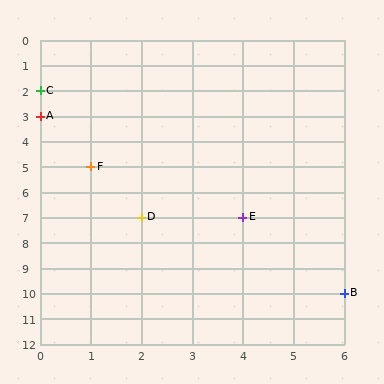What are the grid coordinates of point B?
Point B is at grid coordinates (6, 10).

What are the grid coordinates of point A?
Point A is at grid coordinates (0, 3).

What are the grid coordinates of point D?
Point D is at grid coordinates (2, 7).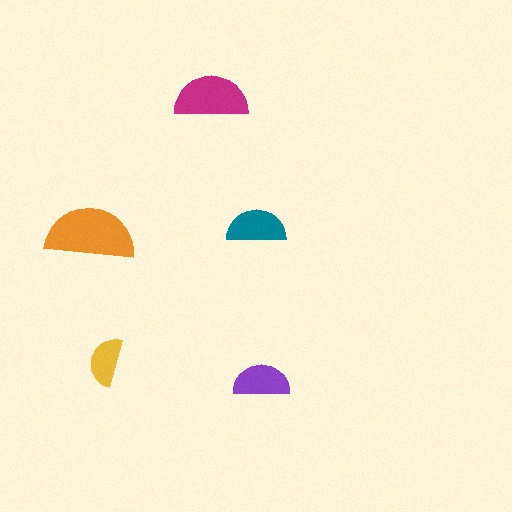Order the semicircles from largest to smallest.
the orange one, the magenta one, the teal one, the purple one, the yellow one.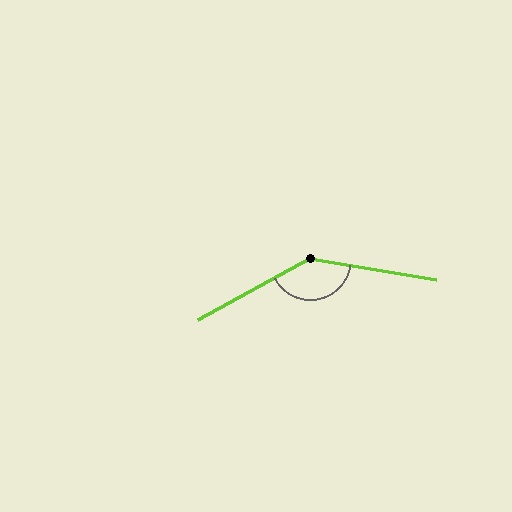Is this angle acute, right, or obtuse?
It is obtuse.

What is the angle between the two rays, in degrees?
Approximately 142 degrees.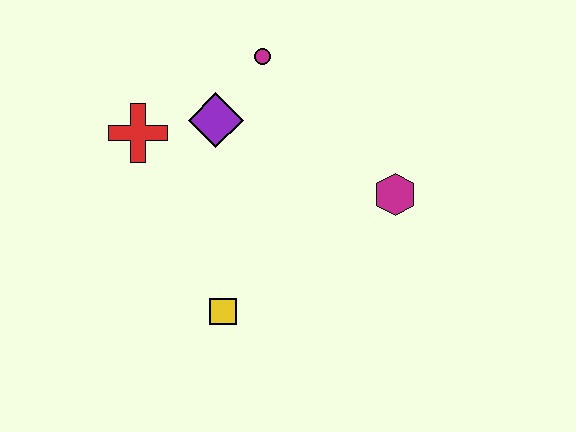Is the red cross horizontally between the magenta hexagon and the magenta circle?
No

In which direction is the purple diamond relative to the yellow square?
The purple diamond is above the yellow square.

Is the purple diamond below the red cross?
No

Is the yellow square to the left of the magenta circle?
Yes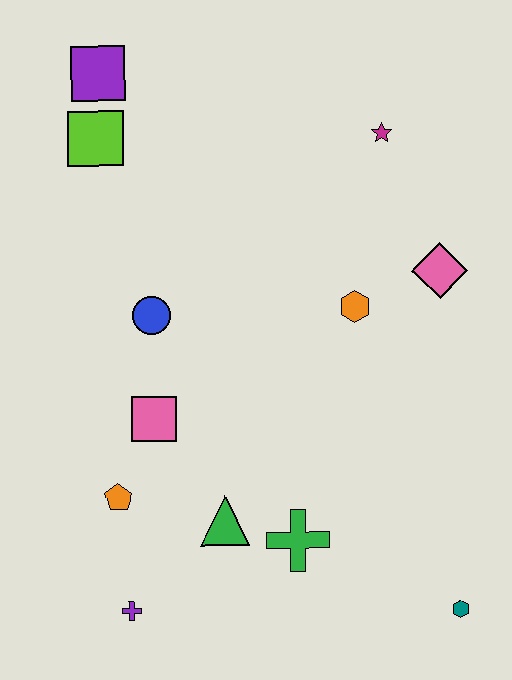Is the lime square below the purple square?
Yes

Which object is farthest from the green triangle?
The purple square is farthest from the green triangle.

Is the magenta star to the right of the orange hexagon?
Yes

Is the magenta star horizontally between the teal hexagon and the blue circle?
Yes